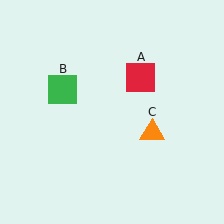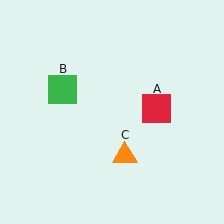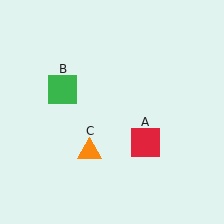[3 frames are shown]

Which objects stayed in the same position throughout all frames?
Green square (object B) remained stationary.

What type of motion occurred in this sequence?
The red square (object A), orange triangle (object C) rotated clockwise around the center of the scene.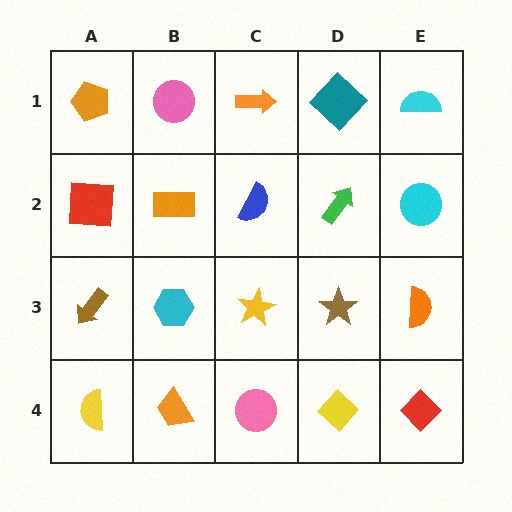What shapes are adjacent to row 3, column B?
An orange rectangle (row 2, column B), an orange trapezoid (row 4, column B), a brown arrow (row 3, column A), a yellow star (row 3, column C).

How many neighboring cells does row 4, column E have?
2.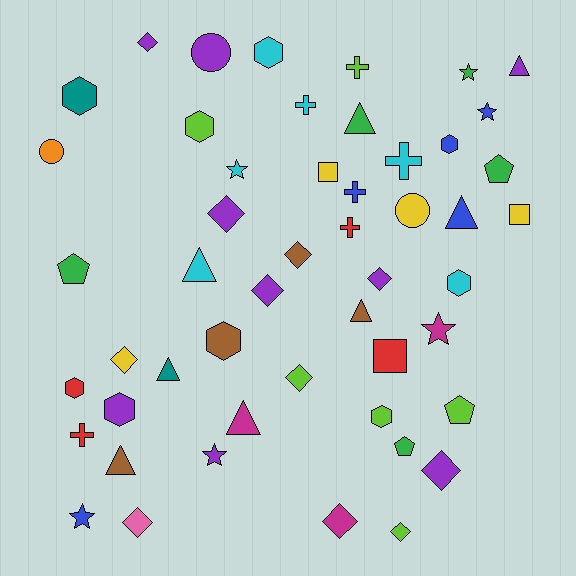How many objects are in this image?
There are 50 objects.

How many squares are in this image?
There are 3 squares.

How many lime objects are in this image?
There are 6 lime objects.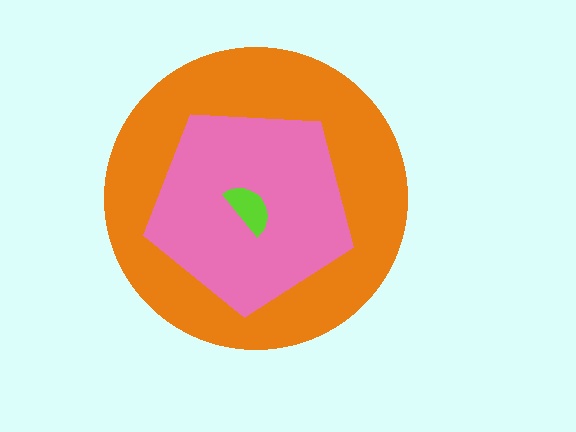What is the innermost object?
The lime semicircle.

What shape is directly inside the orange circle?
The pink pentagon.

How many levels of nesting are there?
3.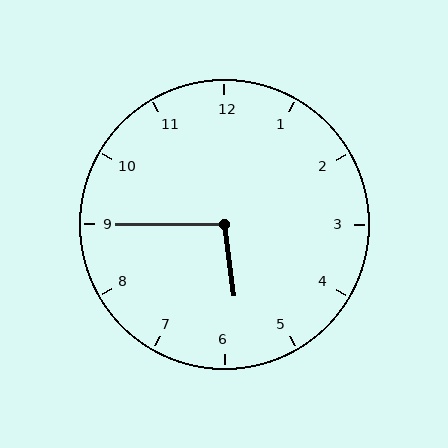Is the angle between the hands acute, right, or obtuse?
It is obtuse.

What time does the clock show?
5:45.